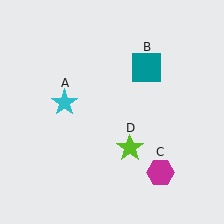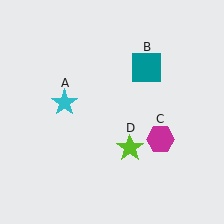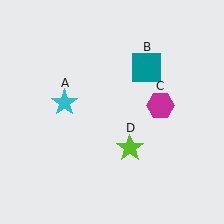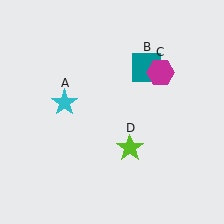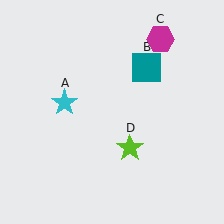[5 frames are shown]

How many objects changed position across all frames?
1 object changed position: magenta hexagon (object C).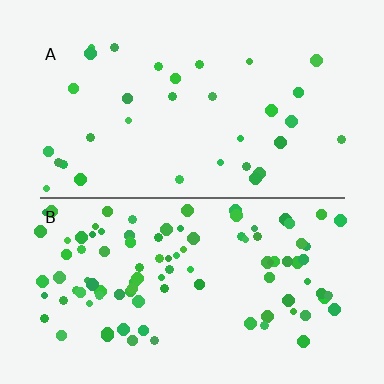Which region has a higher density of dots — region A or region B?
B (the bottom).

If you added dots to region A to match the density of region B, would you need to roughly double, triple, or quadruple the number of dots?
Approximately triple.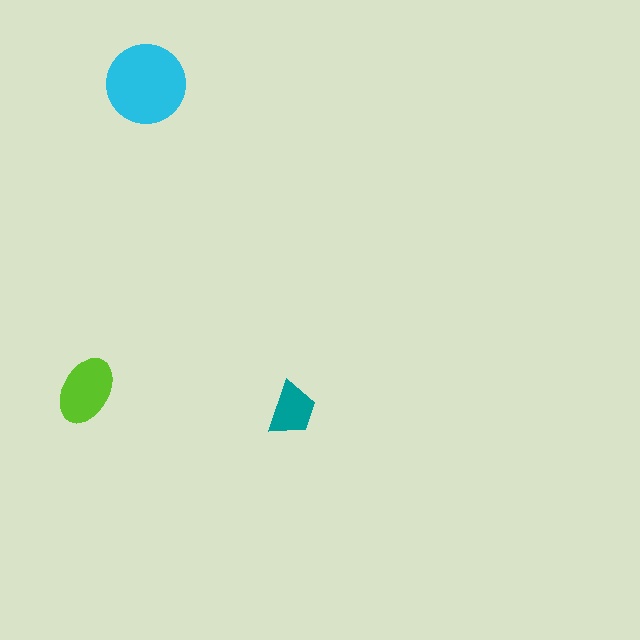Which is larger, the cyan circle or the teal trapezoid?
The cyan circle.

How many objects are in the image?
There are 3 objects in the image.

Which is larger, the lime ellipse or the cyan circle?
The cyan circle.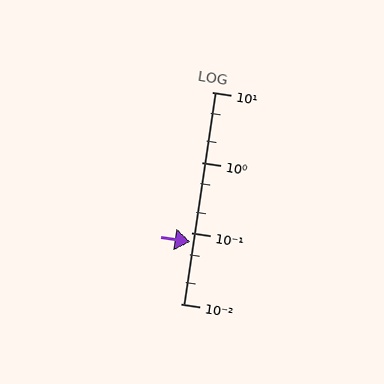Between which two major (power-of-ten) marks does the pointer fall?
The pointer is between 0.01 and 0.1.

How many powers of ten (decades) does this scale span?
The scale spans 3 decades, from 0.01 to 10.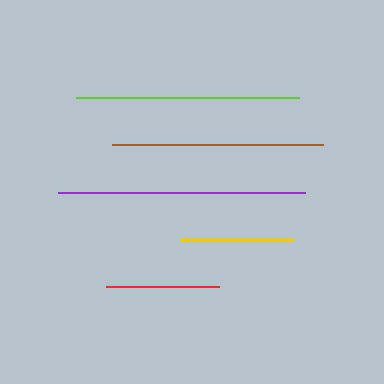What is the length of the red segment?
The red segment is approximately 112 pixels long.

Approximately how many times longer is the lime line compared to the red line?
The lime line is approximately 2.0 times the length of the red line.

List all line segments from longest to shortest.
From longest to shortest: purple, lime, brown, yellow, red.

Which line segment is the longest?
The purple line is the longest at approximately 247 pixels.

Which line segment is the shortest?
The red line is the shortest at approximately 112 pixels.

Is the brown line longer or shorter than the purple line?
The purple line is longer than the brown line.